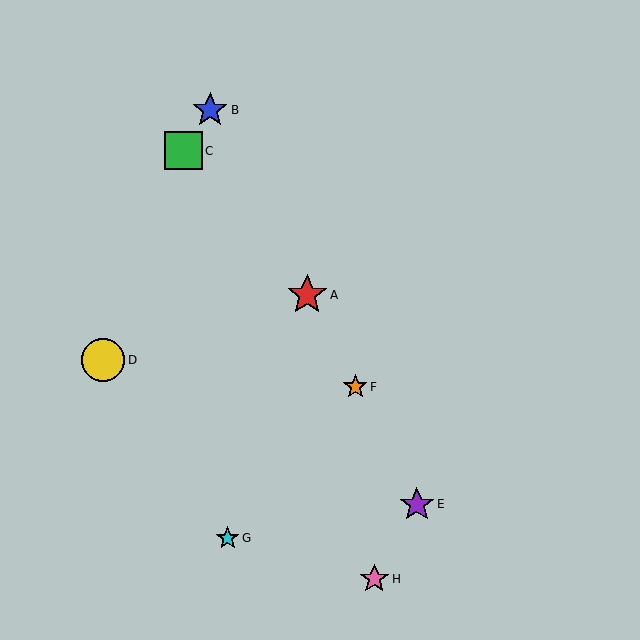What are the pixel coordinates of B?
Object B is at (210, 110).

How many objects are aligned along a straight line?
4 objects (A, B, E, F) are aligned along a straight line.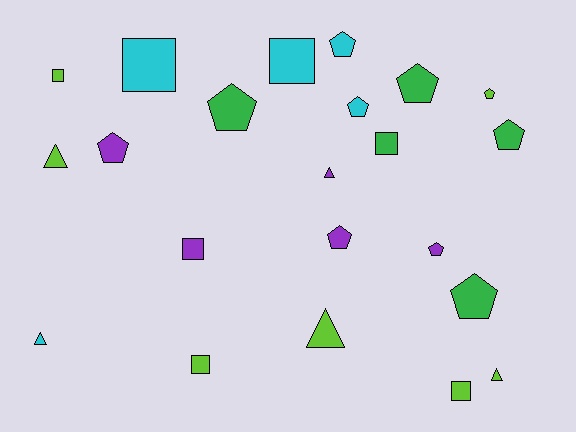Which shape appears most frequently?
Pentagon, with 10 objects.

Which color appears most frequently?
Lime, with 7 objects.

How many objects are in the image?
There are 22 objects.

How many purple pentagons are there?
There are 3 purple pentagons.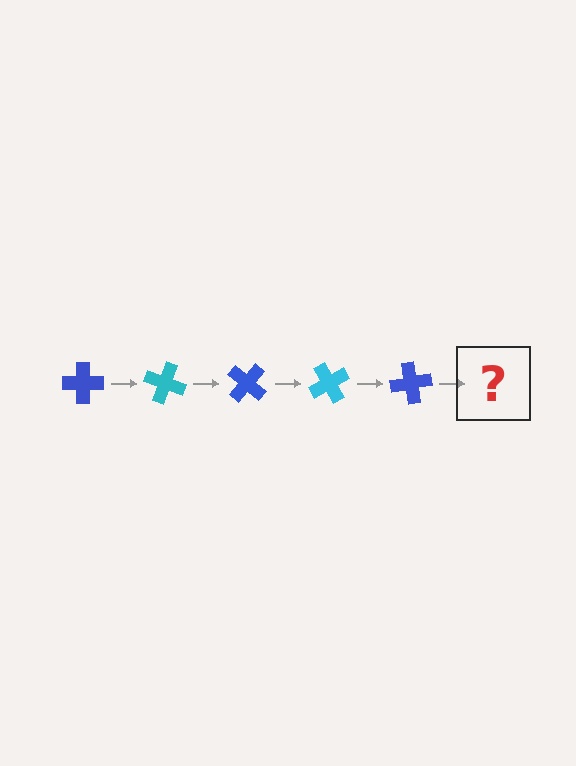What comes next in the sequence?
The next element should be a cyan cross, rotated 100 degrees from the start.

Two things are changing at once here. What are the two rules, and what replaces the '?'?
The two rules are that it rotates 20 degrees each step and the color cycles through blue and cyan. The '?' should be a cyan cross, rotated 100 degrees from the start.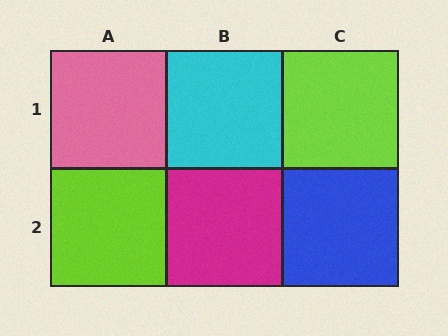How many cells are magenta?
1 cell is magenta.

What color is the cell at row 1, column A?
Pink.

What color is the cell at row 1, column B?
Cyan.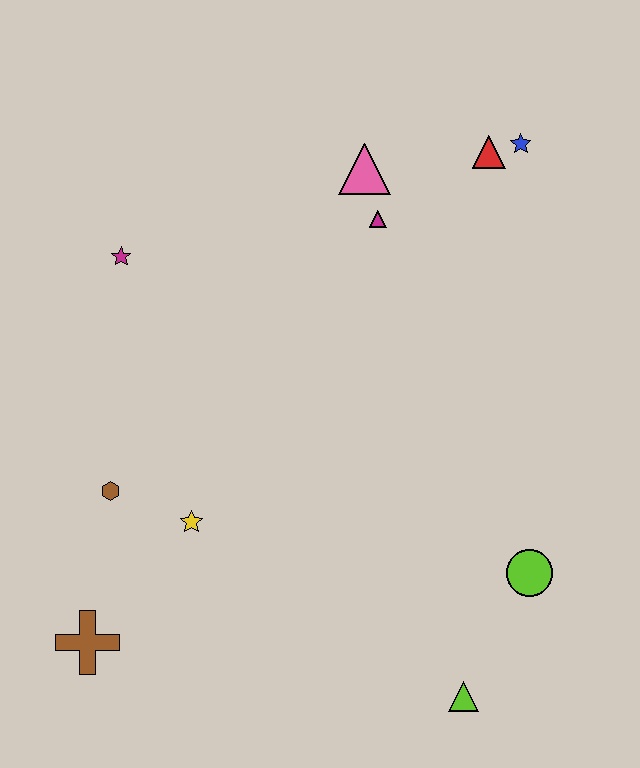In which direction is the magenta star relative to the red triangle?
The magenta star is to the left of the red triangle.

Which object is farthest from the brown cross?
The blue star is farthest from the brown cross.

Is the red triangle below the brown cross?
No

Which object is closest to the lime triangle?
The lime circle is closest to the lime triangle.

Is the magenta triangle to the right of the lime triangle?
No